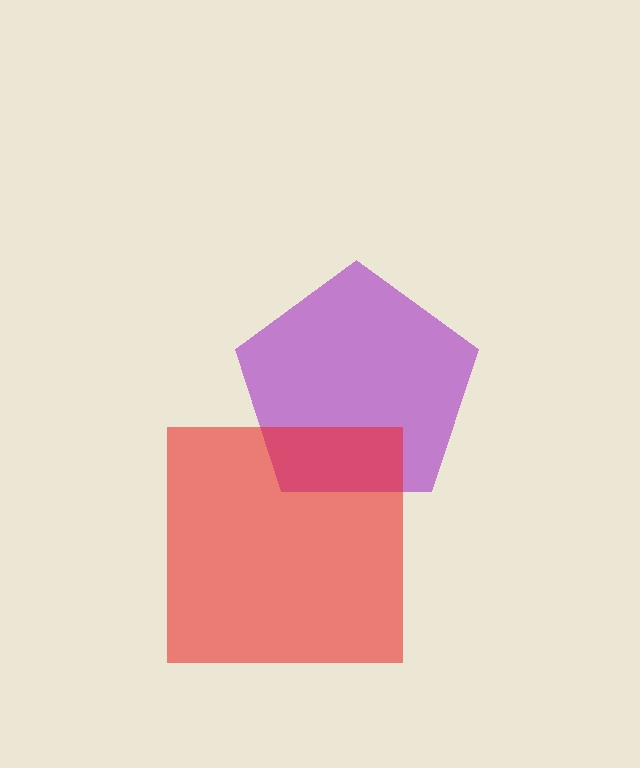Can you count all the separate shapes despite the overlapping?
Yes, there are 2 separate shapes.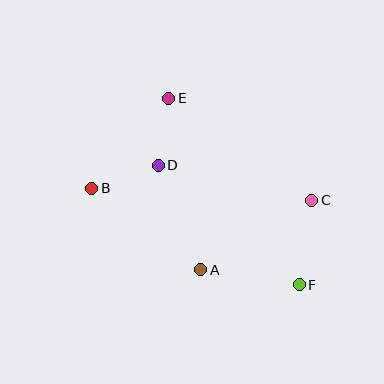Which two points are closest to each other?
Points D and E are closest to each other.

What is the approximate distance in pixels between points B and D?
The distance between B and D is approximately 70 pixels.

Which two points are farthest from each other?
Points B and F are farthest from each other.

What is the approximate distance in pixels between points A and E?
The distance between A and E is approximately 175 pixels.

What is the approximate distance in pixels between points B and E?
The distance between B and E is approximately 119 pixels.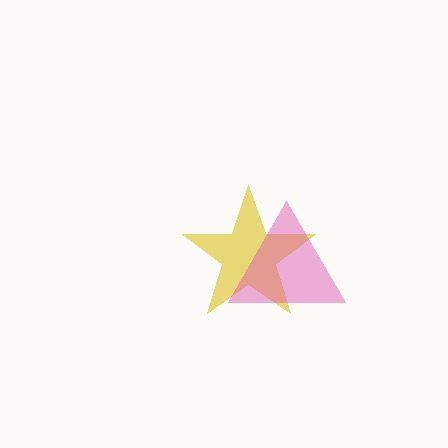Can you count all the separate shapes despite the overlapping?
Yes, there are 2 separate shapes.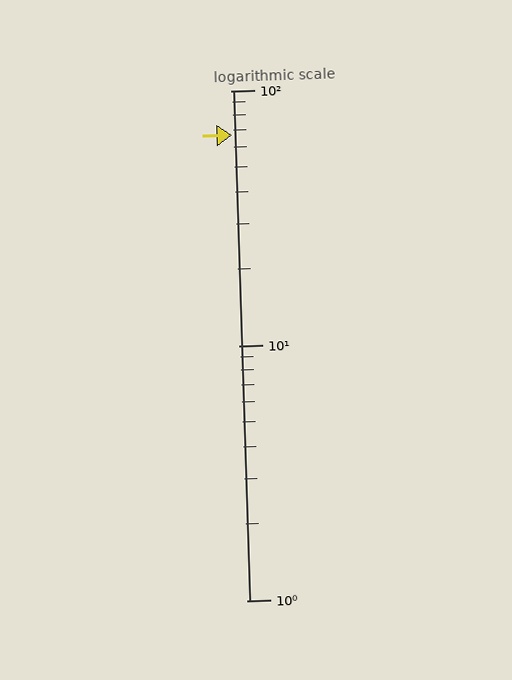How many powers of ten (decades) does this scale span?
The scale spans 2 decades, from 1 to 100.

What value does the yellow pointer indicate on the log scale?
The pointer indicates approximately 67.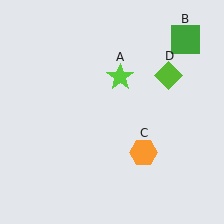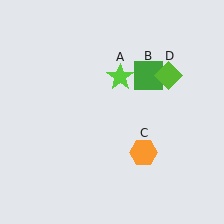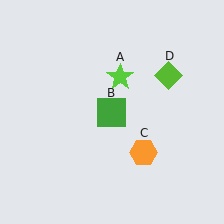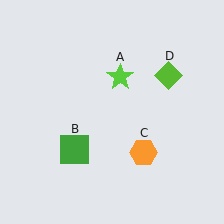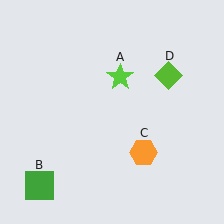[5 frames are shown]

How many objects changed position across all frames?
1 object changed position: green square (object B).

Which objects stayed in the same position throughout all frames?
Lime star (object A) and orange hexagon (object C) and lime diamond (object D) remained stationary.